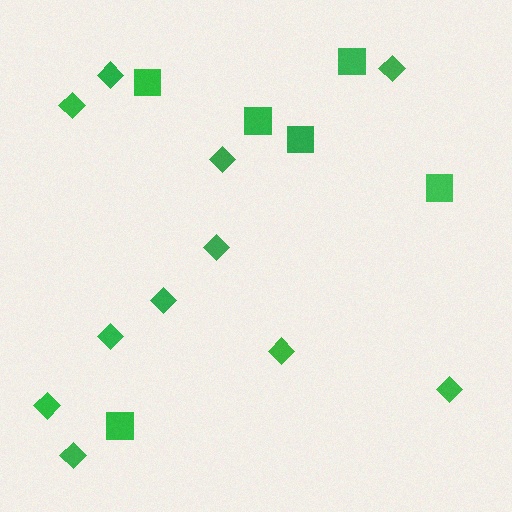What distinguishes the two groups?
There are 2 groups: one group of diamonds (11) and one group of squares (6).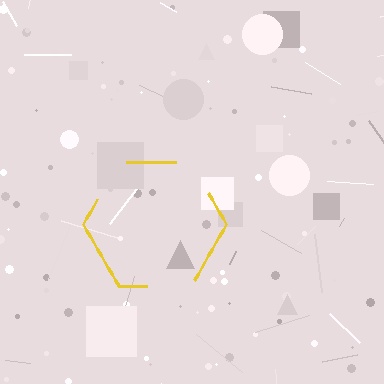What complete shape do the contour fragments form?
The contour fragments form a hexagon.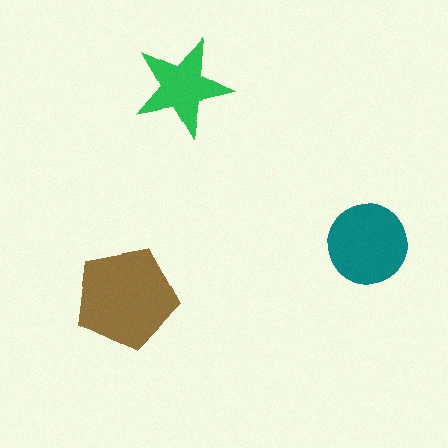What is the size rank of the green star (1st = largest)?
3rd.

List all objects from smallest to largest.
The green star, the teal circle, the brown pentagon.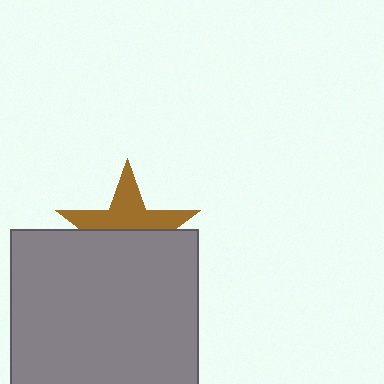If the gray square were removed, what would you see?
You would see the complete brown star.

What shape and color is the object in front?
The object in front is a gray square.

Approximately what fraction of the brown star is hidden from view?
Roughly 52% of the brown star is hidden behind the gray square.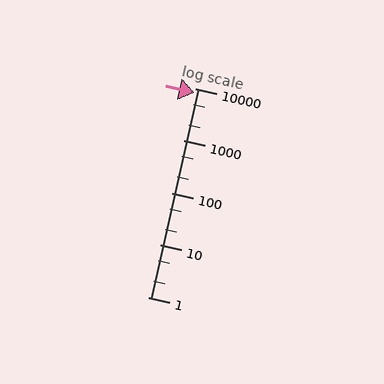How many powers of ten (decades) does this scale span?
The scale spans 4 decades, from 1 to 10000.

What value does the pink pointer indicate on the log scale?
The pointer indicates approximately 8200.